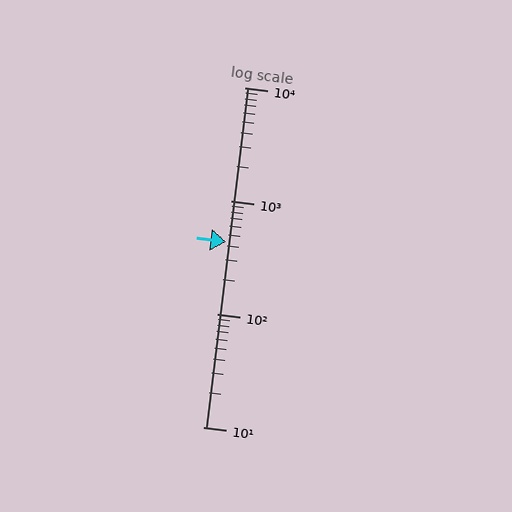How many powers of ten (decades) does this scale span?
The scale spans 3 decades, from 10 to 10000.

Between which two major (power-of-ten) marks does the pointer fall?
The pointer is between 100 and 1000.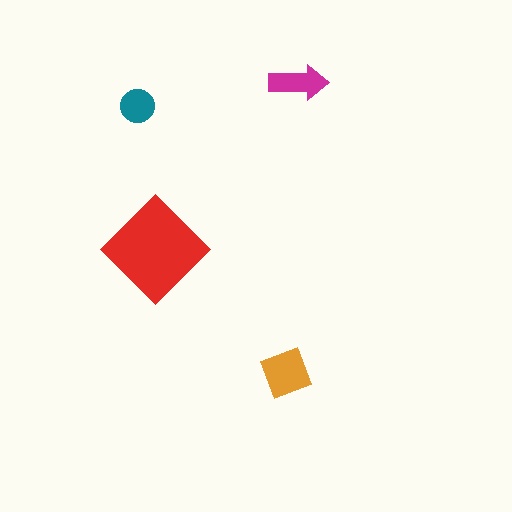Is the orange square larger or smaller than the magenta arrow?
Larger.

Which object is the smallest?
The teal circle.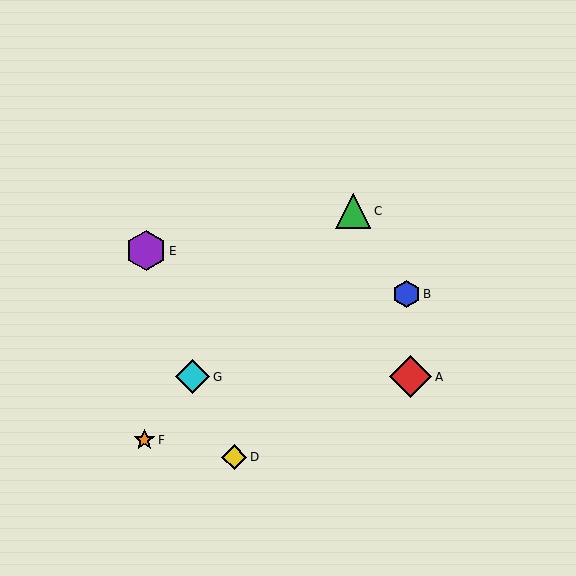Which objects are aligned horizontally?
Objects A, G are aligned horizontally.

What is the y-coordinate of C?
Object C is at y≈211.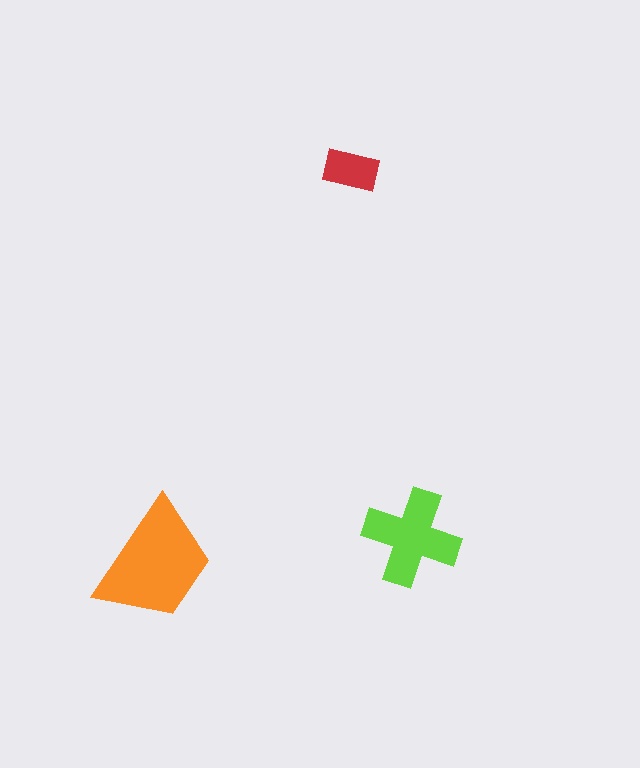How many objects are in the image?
There are 3 objects in the image.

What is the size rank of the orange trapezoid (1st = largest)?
1st.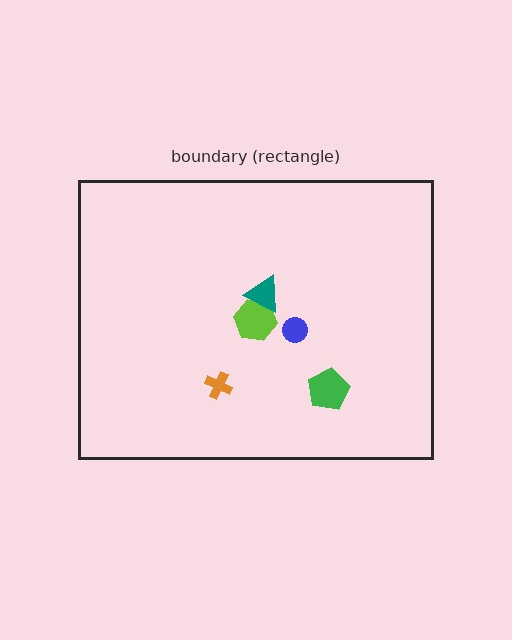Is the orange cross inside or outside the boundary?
Inside.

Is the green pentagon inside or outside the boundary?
Inside.